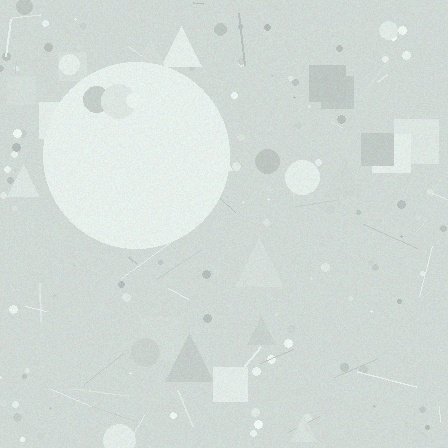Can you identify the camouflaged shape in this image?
The camouflaged shape is a circle.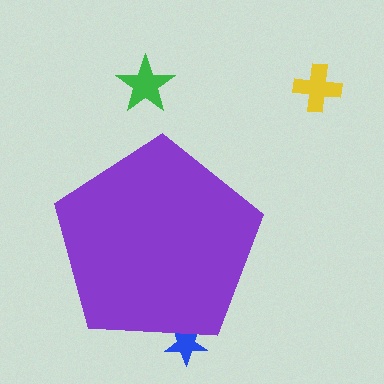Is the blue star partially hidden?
Yes, the blue star is partially hidden behind the purple pentagon.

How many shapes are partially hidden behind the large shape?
1 shape is partially hidden.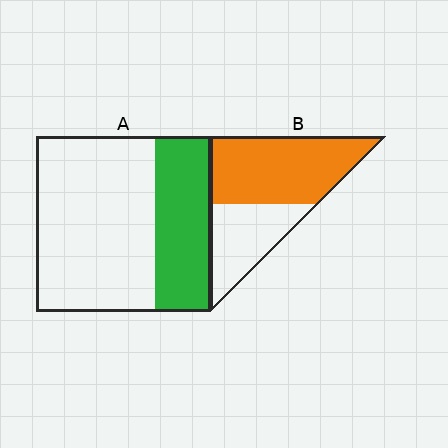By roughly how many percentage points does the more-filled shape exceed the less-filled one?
By roughly 30 percentage points (B over A).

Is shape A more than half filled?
No.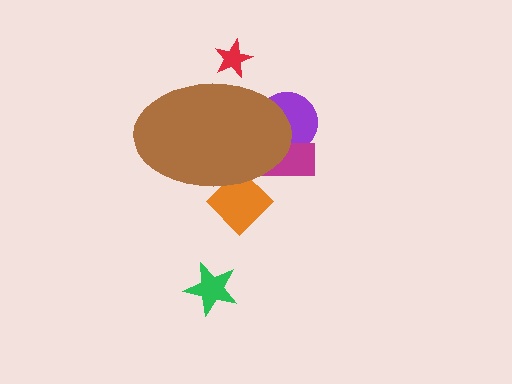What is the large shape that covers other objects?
A brown ellipse.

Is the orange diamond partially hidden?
Yes, the orange diamond is partially hidden behind the brown ellipse.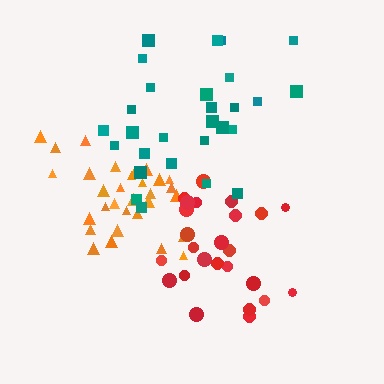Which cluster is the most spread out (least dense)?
Teal.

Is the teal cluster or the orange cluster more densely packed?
Orange.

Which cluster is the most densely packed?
Orange.